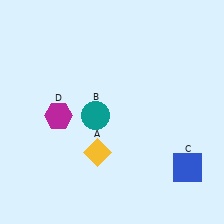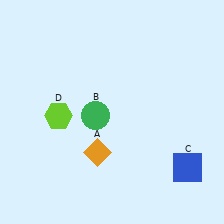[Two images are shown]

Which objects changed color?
A changed from yellow to orange. B changed from teal to green. D changed from magenta to lime.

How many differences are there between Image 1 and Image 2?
There are 3 differences between the two images.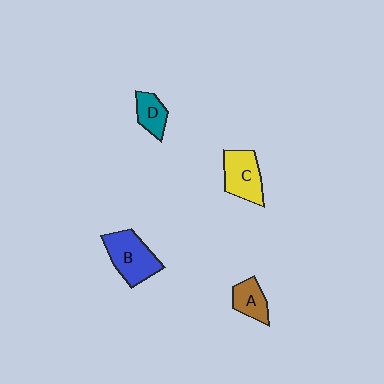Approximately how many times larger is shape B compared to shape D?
Approximately 1.9 times.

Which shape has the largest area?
Shape B (blue).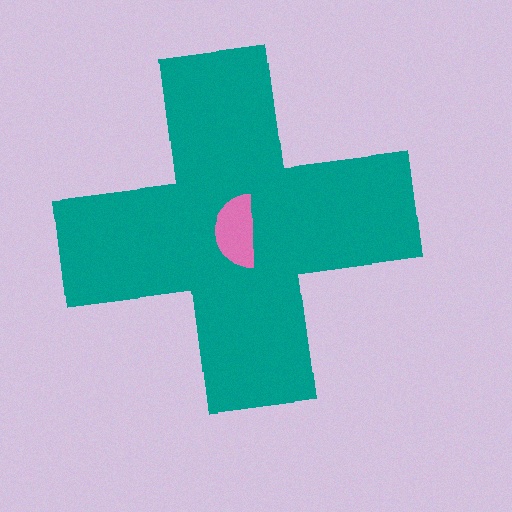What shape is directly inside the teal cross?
The pink semicircle.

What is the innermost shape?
The pink semicircle.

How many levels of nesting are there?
2.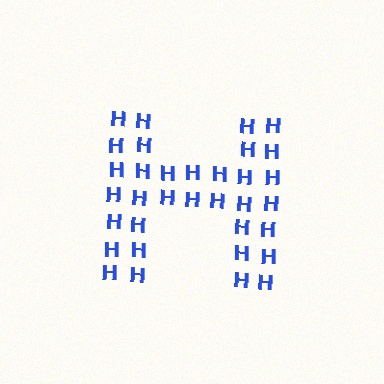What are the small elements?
The small elements are letter H's.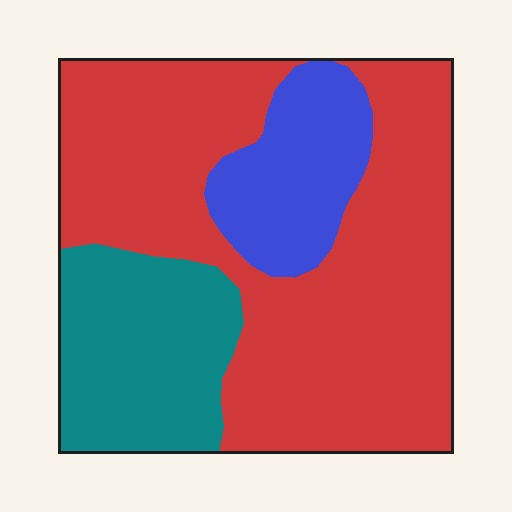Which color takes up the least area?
Blue, at roughly 15%.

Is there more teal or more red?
Red.